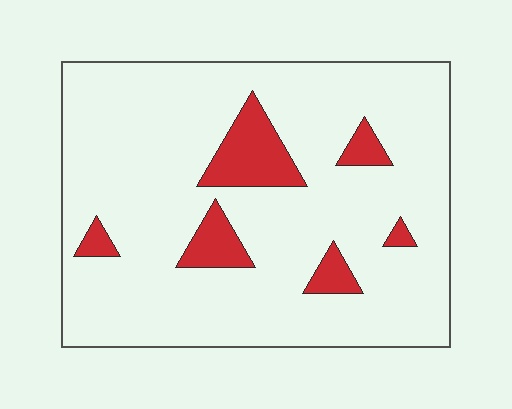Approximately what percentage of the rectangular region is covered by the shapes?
Approximately 10%.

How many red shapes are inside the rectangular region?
6.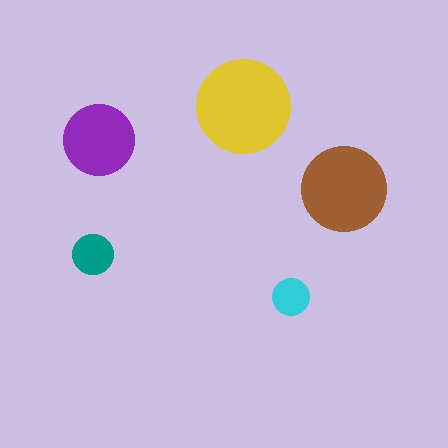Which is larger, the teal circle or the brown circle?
The brown one.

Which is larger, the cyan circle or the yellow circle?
The yellow one.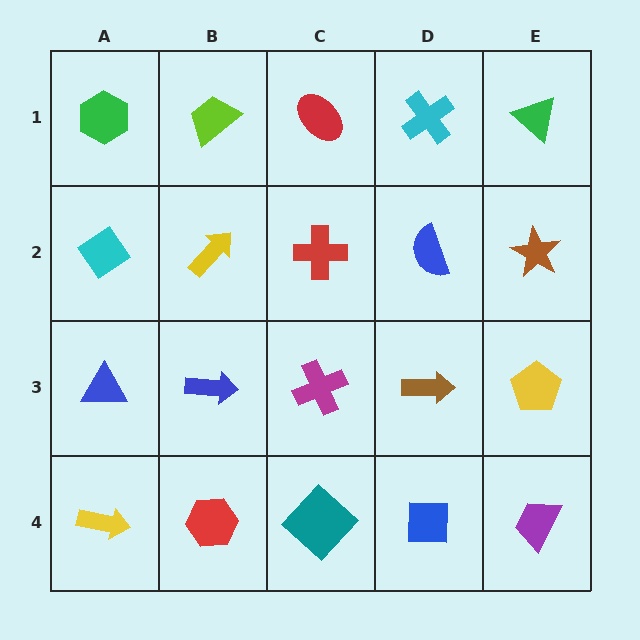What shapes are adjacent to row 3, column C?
A red cross (row 2, column C), a teal diamond (row 4, column C), a blue arrow (row 3, column B), a brown arrow (row 3, column D).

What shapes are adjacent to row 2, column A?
A green hexagon (row 1, column A), a blue triangle (row 3, column A), a yellow arrow (row 2, column B).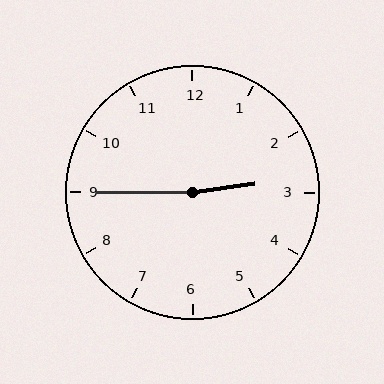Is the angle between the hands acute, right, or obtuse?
It is obtuse.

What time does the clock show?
2:45.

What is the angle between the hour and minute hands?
Approximately 172 degrees.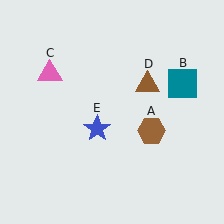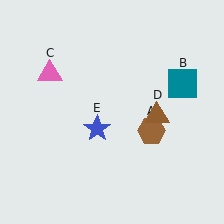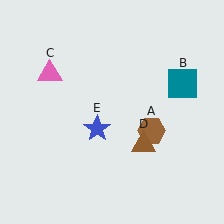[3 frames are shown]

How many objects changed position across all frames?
1 object changed position: brown triangle (object D).